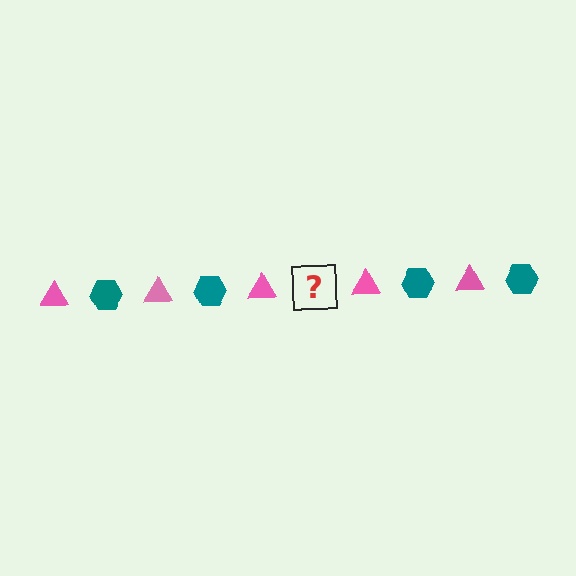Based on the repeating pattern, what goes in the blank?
The blank should be a teal hexagon.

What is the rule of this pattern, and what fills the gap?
The rule is that the pattern alternates between pink triangle and teal hexagon. The gap should be filled with a teal hexagon.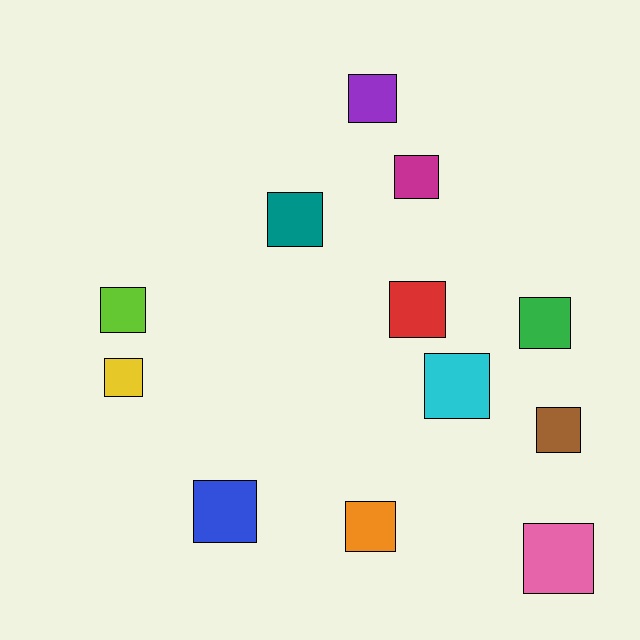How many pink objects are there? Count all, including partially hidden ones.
There is 1 pink object.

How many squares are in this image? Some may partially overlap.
There are 12 squares.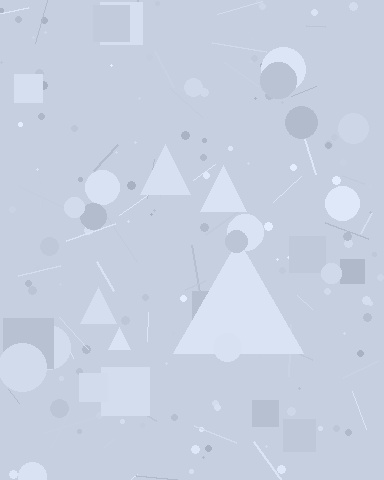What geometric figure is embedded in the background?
A triangle is embedded in the background.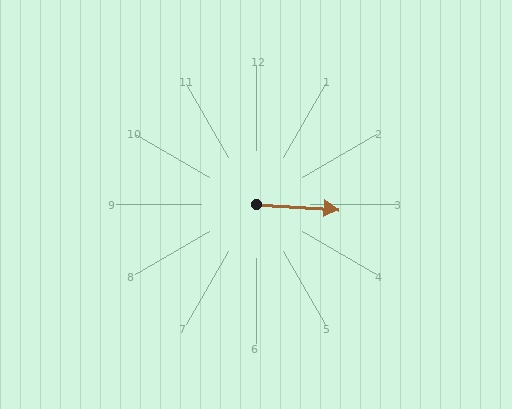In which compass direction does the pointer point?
East.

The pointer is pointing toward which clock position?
Roughly 3 o'clock.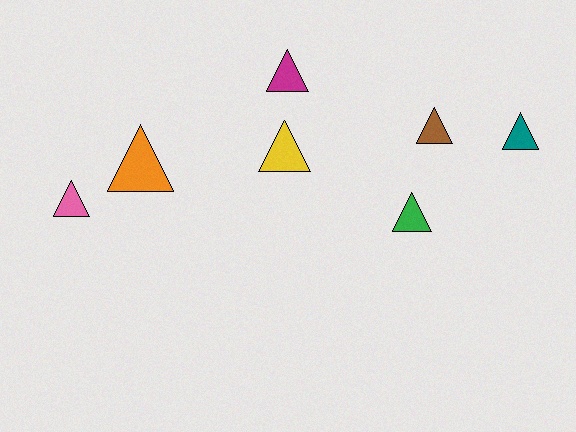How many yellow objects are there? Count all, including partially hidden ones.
There is 1 yellow object.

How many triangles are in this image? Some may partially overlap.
There are 7 triangles.